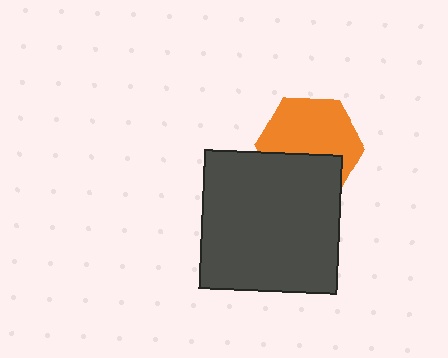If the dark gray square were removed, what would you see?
You would see the complete orange hexagon.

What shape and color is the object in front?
The object in front is a dark gray square.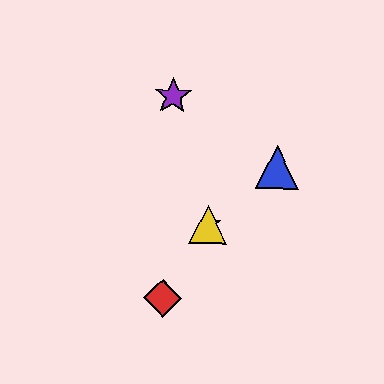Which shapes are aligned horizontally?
The green star, the yellow triangle are aligned horizontally.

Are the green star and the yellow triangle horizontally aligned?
Yes, both are at y≈224.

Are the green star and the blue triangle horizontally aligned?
No, the green star is at y≈224 and the blue triangle is at y≈168.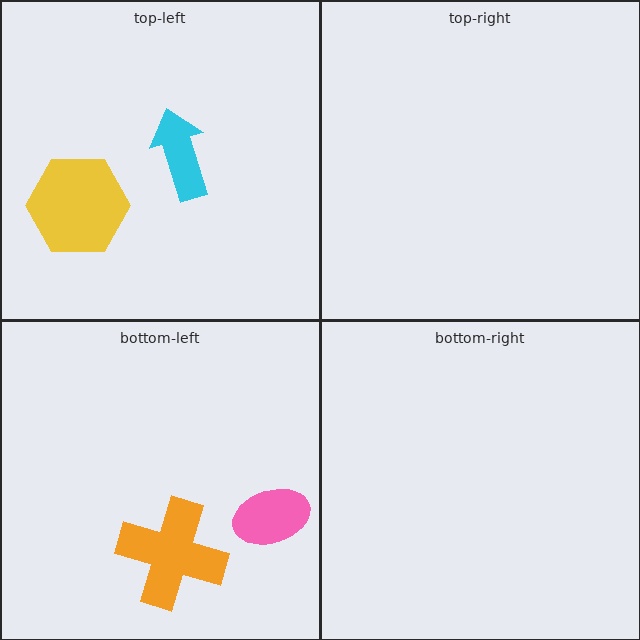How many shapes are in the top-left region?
2.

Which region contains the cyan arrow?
The top-left region.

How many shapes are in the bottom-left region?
2.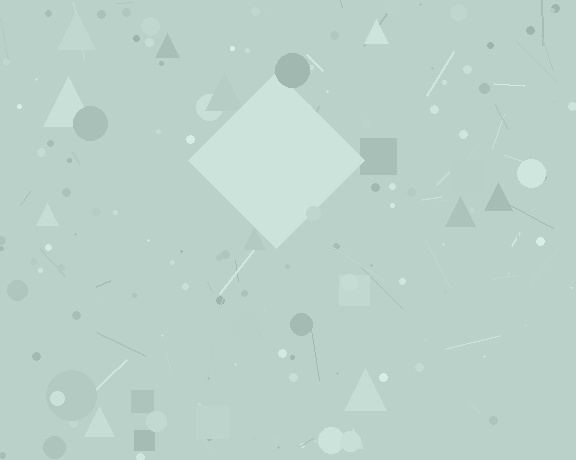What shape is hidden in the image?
A diamond is hidden in the image.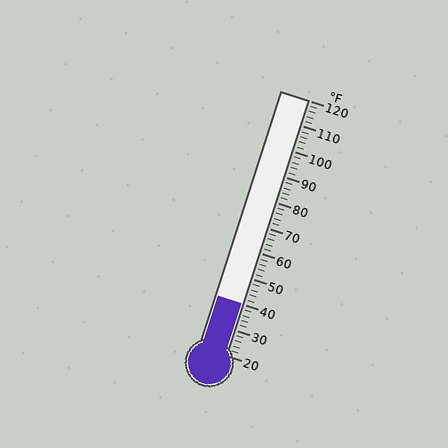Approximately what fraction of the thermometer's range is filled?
The thermometer is filled to approximately 20% of its range.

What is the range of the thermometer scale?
The thermometer scale ranges from 20°F to 120°F.